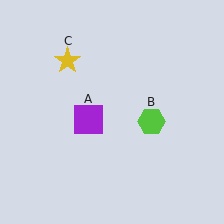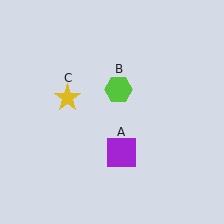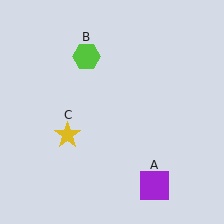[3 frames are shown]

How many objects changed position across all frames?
3 objects changed position: purple square (object A), lime hexagon (object B), yellow star (object C).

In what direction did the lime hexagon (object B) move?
The lime hexagon (object B) moved up and to the left.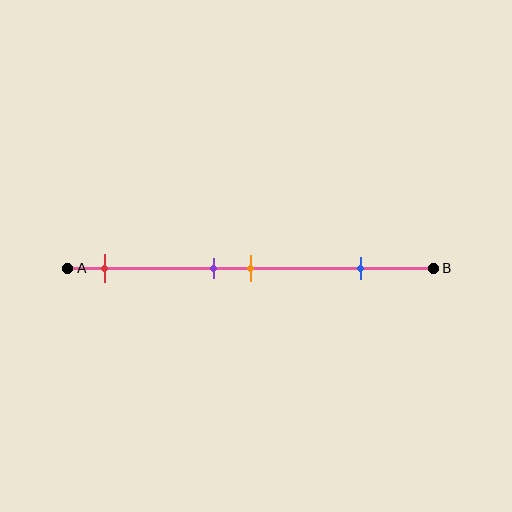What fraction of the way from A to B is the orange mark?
The orange mark is approximately 50% (0.5) of the way from A to B.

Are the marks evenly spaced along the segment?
No, the marks are not evenly spaced.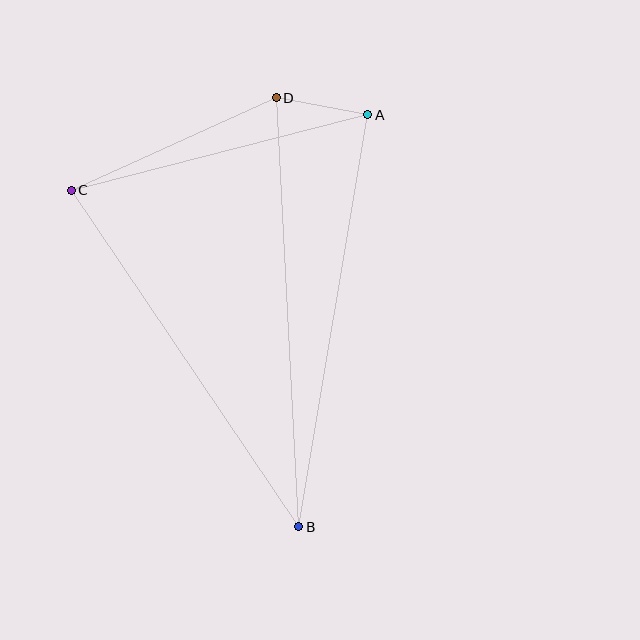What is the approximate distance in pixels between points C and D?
The distance between C and D is approximately 225 pixels.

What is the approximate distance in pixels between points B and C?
The distance between B and C is approximately 406 pixels.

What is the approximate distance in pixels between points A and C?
The distance between A and C is approximately 306 pixels.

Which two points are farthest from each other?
Points B and D are farthest from each other.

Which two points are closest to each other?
Points A and D are closest to each other.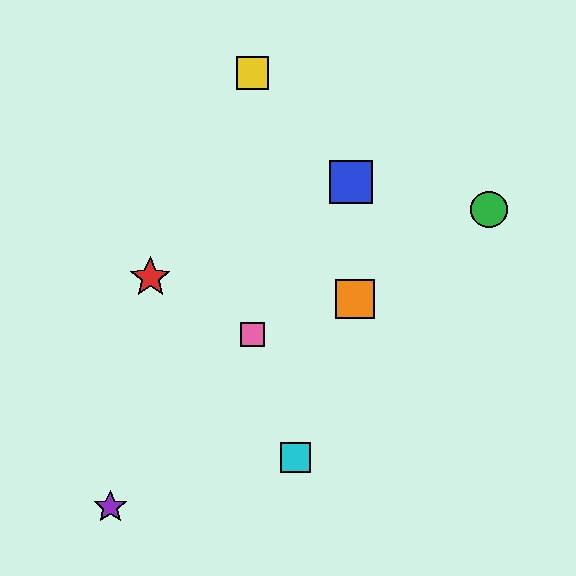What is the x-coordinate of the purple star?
The purple star is at x≈110.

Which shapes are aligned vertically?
The yellow square, the pink square are aligned vertically.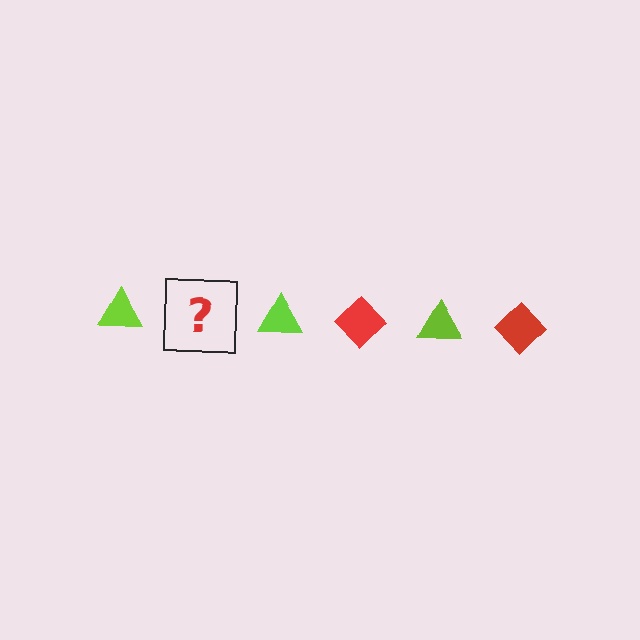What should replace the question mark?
The question mark should be replaced with a red diamond.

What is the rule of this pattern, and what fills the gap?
The rule is that the pattern alternates between lime triangle and red diamond. The gap should be filled with a red diamond.